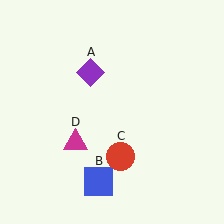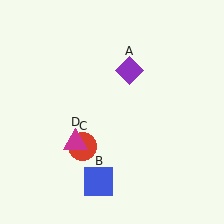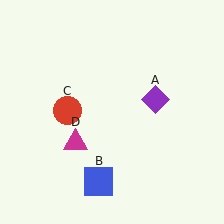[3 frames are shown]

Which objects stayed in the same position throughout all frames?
Blue square (object B) and magenta triangle (object D) remained stationary.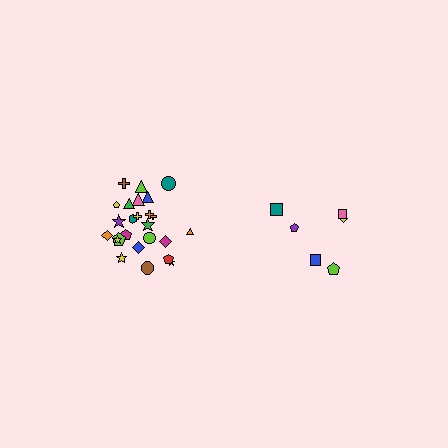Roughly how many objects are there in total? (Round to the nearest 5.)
Roughly 30 objects in total.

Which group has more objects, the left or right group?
The left group.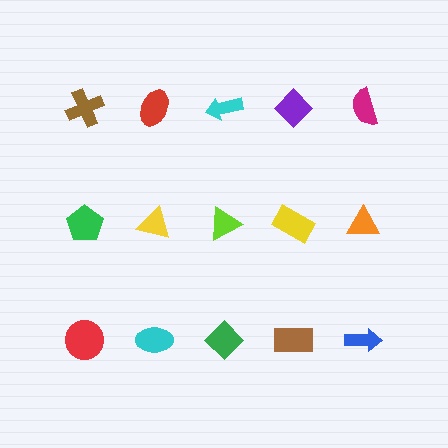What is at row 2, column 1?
A green pentagon.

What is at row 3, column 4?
A brown rectangle.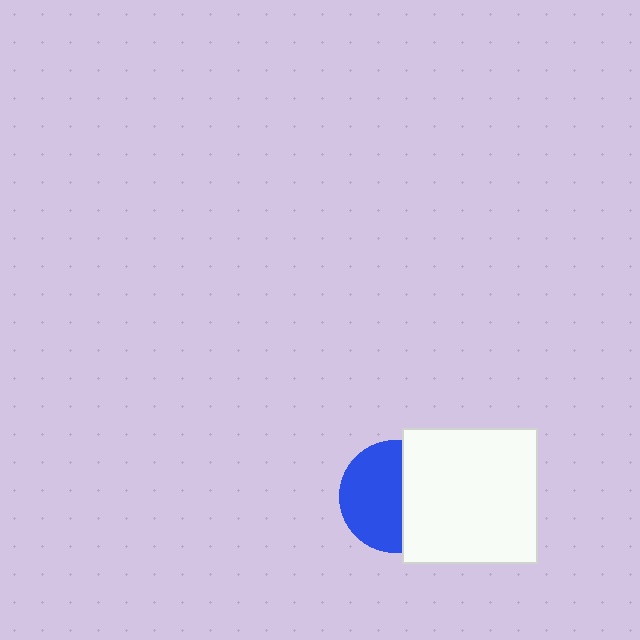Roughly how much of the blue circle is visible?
About half of it is visible (roughly 57%).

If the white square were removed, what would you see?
You would see the complete blue circle.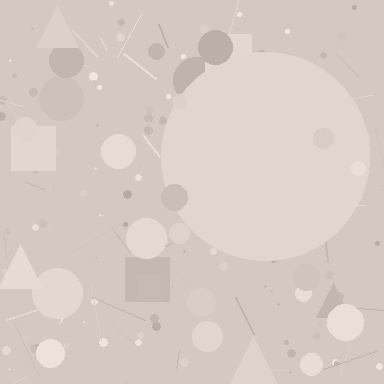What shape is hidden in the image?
A circle is hidden in the image.